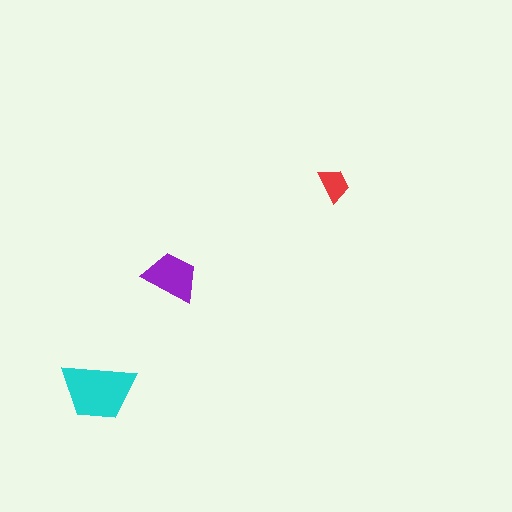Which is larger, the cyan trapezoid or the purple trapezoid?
The cyan one.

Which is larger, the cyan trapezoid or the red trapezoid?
The cyan one.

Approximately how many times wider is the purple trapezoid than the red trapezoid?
About 1.5 times wider.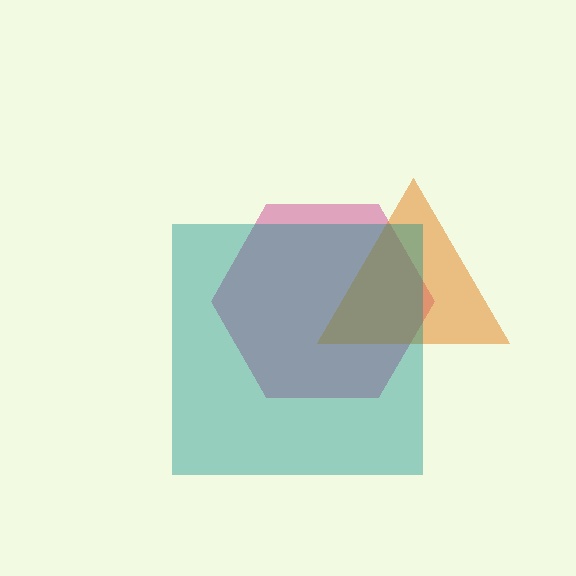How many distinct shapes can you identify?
There are 3 distinct shapes: a magenta hexagon, an orange triangle, a teal square.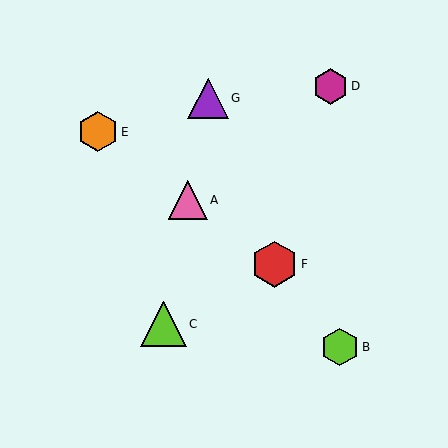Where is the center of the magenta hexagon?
The center of the magenta hexagon is at (331, 86).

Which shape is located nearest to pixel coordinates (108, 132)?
The orange hexagon (labeled E) at (98, 132) is nearest to that location.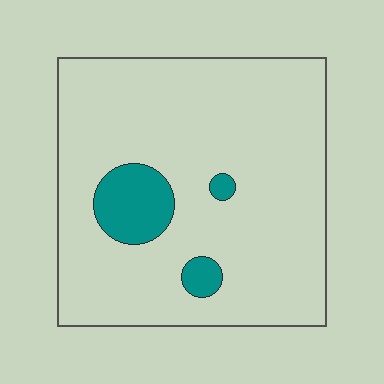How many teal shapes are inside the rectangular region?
3.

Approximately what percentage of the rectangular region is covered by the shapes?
Approximately 10%.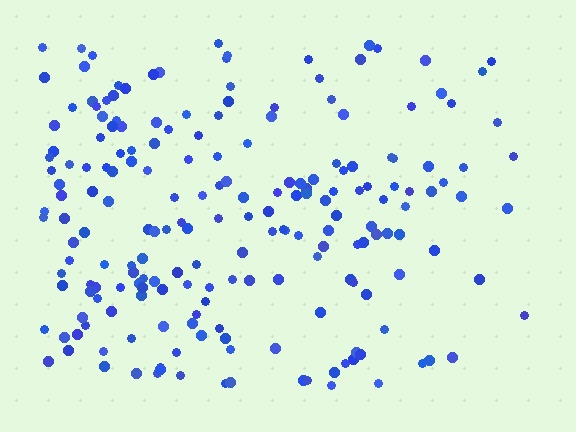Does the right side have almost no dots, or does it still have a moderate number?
Still a moderate number, just noticeably fewer than the left.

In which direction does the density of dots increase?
From right to left, with the left side densest.